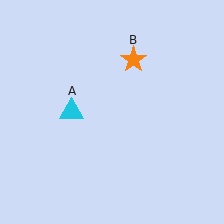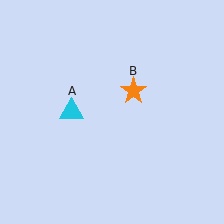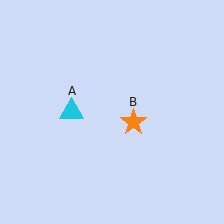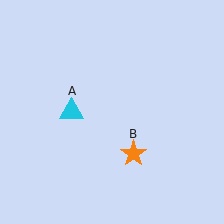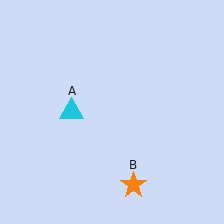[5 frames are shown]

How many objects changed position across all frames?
1 object changed position: orange star (object B).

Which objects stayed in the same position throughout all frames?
Cyan triangle (object A) remained stationary.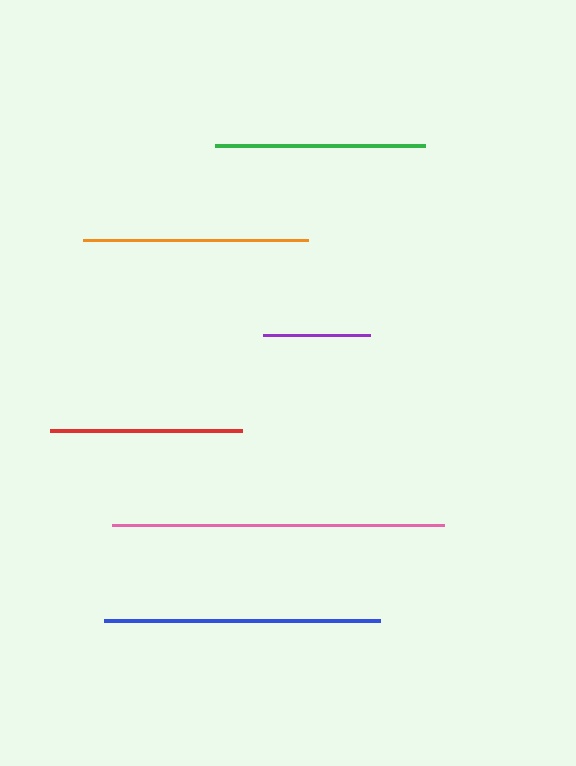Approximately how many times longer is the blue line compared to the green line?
The blue line is approximately 1.3 times the length of the green line.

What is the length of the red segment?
The red segment is approximately 192 pixels long.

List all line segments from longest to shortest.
From longest to shortest: pink, blue, orange, green, red, purple.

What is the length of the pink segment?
The pink segment is approximately 332 pixels long.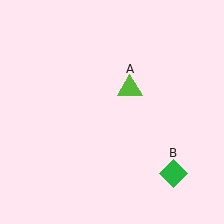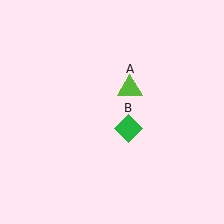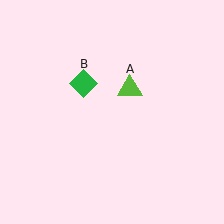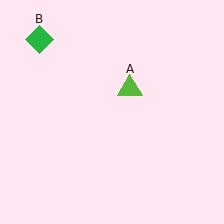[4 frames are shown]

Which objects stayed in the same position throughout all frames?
Lime triangle (object A) remained stationary.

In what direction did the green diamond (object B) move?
The green diamond (object B) moved up and to the left.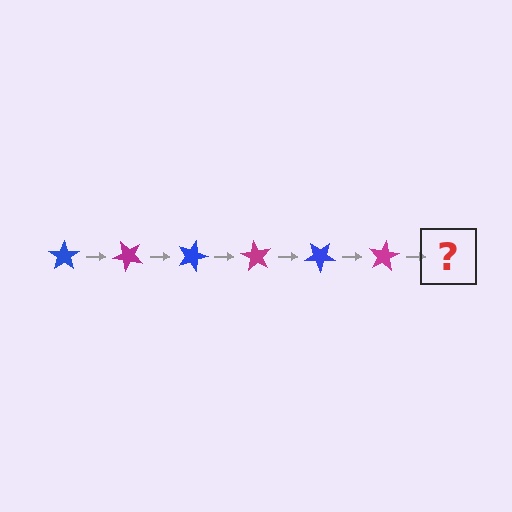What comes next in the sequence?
The next element should be a blue star, rotated 270 degrees from the start.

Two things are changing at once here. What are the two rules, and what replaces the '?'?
The two rules are that it rotates 45 degrees each step and the color cycles through blue and magenta. The '?' should be a blue star, rotated 270 degrees from the start.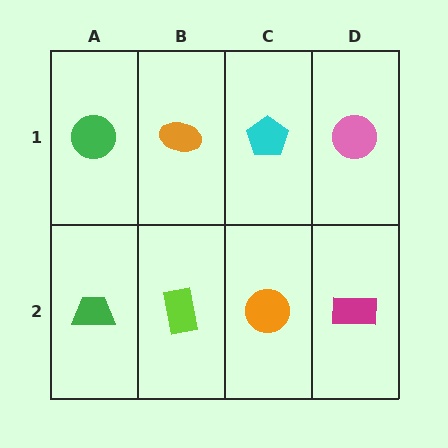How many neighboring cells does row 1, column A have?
2.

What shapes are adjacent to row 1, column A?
A green trapezoid (row 2, column A), an orange ellipse (row 1, column B).